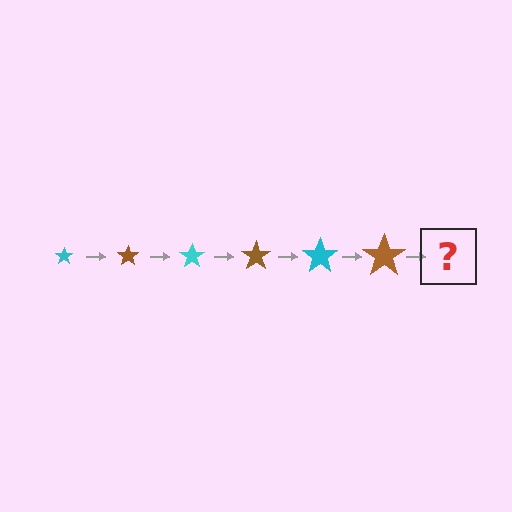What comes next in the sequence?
The next element should be a cyan star, larger than the previous one.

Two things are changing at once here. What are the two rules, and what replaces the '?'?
The two rules are that the star grows larger each step and the color cycles through cyan and brown. The '?' should be a cyan star, larger than the previous one.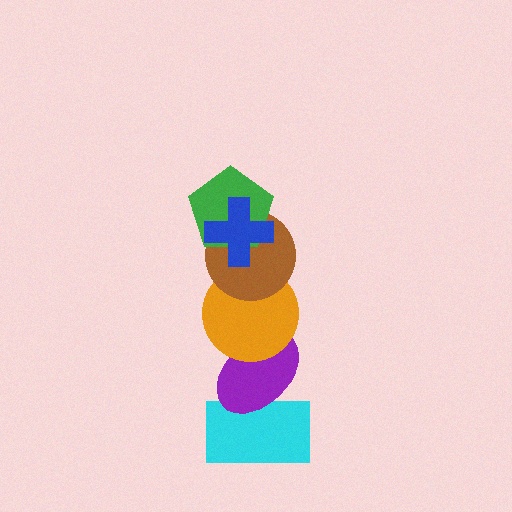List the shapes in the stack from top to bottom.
From top to bottom: the blue cross, the green pentagon, the brown circle, the orange circle, the purple ellipse, the cyan rectangle.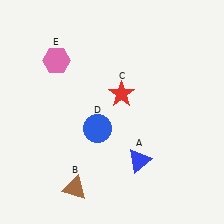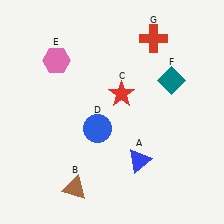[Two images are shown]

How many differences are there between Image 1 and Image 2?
There are 2 differences between the two images.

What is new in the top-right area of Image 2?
A red cross (G) was added in the top-right area of Image 2.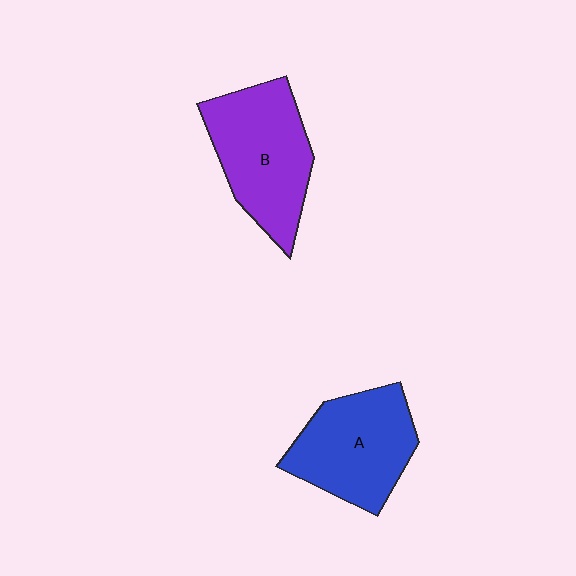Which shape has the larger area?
Shape B (purple).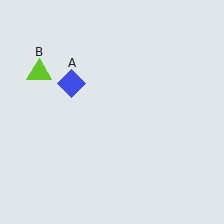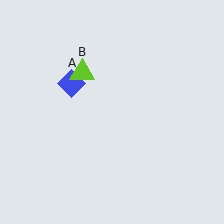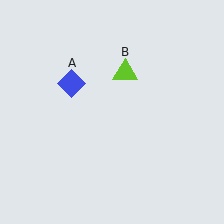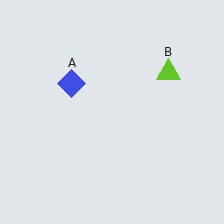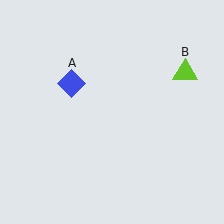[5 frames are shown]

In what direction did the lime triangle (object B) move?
The lime triangle (object B) moved right.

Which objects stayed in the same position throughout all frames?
Blue diamond (object A) remained stationary.